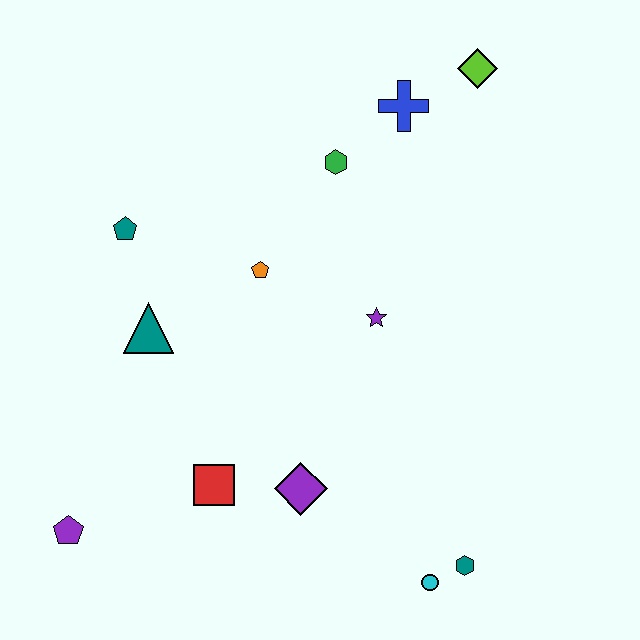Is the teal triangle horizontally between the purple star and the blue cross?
No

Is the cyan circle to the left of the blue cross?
No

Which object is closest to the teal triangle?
The teal pentagon is closest to the teal triangle.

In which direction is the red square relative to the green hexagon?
The red square is below the green hexagon.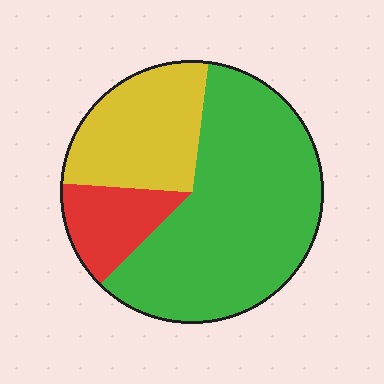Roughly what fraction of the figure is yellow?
Yellow covers 26% of the figure.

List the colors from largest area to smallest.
From largest to smallest: green, yellow, red.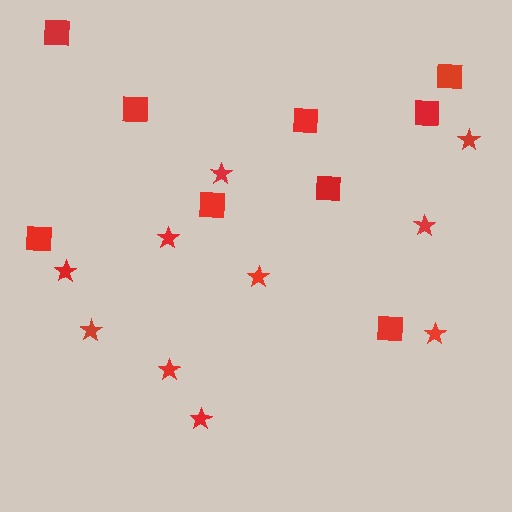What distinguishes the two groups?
There are 2 groups: one group of squares (9) and one group of stars (10).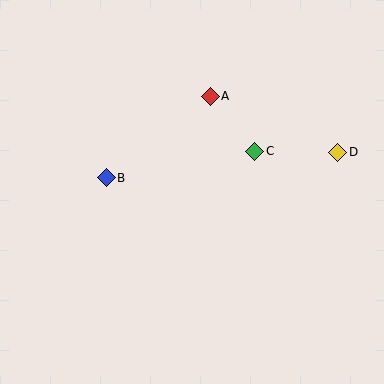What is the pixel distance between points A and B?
The distance between A and B is 132 pixels.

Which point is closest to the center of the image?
Point C at (255, 151) is closest to the center.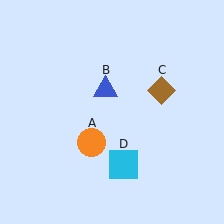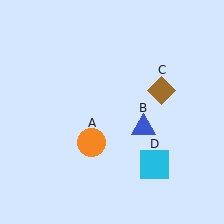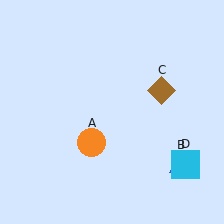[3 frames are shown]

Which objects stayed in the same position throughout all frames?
Orange circle (object A) and brown diamond (object C) remained stationary.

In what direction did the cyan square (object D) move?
The cyan square (object D) moved right.